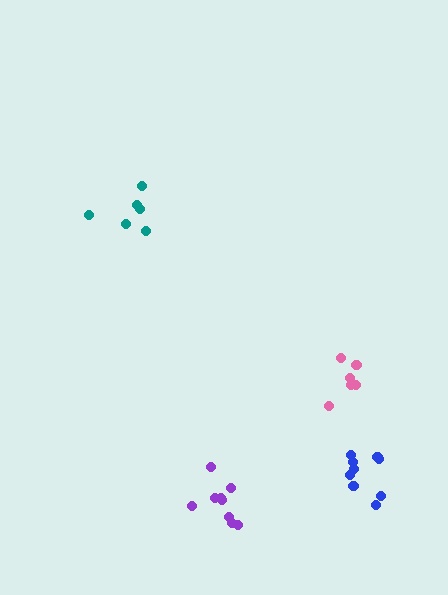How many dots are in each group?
Group 1: 9 dots, Group 2: 9 dots, Group 3: 6 dots, Group 4: 6 dots (30 total).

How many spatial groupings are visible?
There are 4 spatial groupings.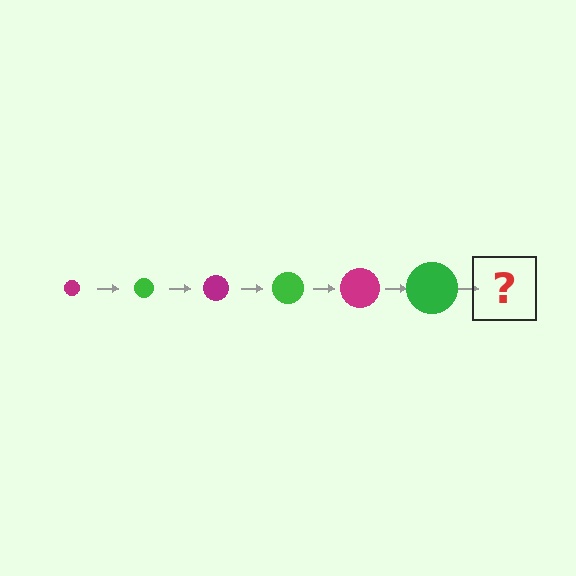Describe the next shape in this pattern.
It should be a magenta circle, larger than the previous one.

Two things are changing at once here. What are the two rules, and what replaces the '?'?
The two rules are that the circle grows larger each step and the color cycles through magenta and green. The '?' should be a magenta circle, larger than the previous one.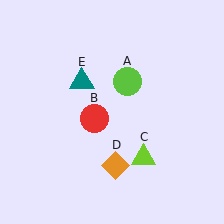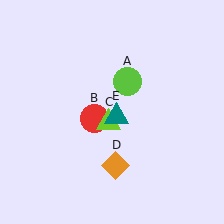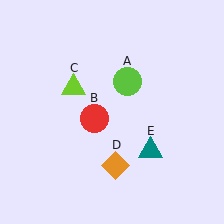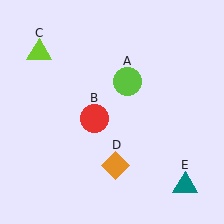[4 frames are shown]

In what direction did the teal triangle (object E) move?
The teal triangle (object E) moved down and to the right.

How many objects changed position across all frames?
2 objects changed position: lime triangle (object C), teal triangle (object E).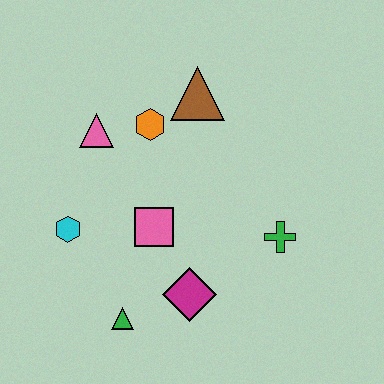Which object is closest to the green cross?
The magenta diamond is closest to the green cross.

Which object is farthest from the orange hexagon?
The green triangle is farthest from the orange hexagon.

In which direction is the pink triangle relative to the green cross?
The pink triangle is to the left of the green cross.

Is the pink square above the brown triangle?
No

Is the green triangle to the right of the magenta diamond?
No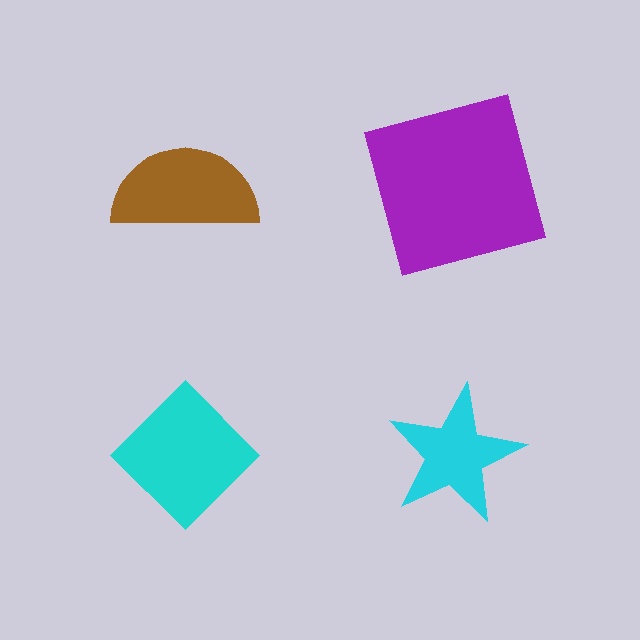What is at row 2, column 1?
A cyan diamond.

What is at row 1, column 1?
A brown semicircle.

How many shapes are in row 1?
2 shapes.